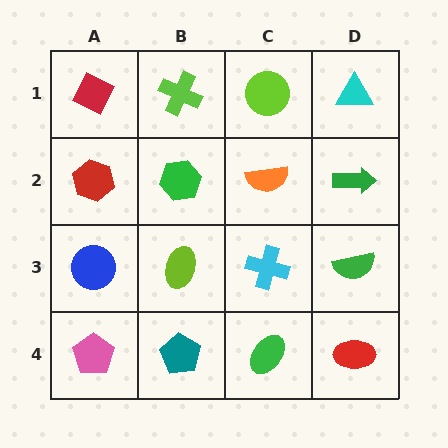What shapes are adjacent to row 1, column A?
A red hexagon (row 2, column A), a lime cross (row 1, column B).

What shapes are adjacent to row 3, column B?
A green hexagon (row 2, column B), a teal pentagon (row 4, column B), a blue circle (row 3, column A), a cyan cross (row 3, column C).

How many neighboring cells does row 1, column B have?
3.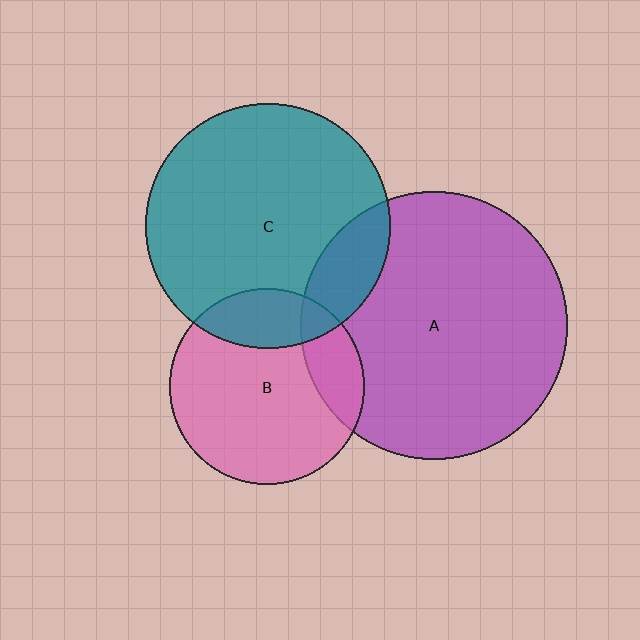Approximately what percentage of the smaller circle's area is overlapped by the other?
Approximately 15%.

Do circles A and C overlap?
Yes.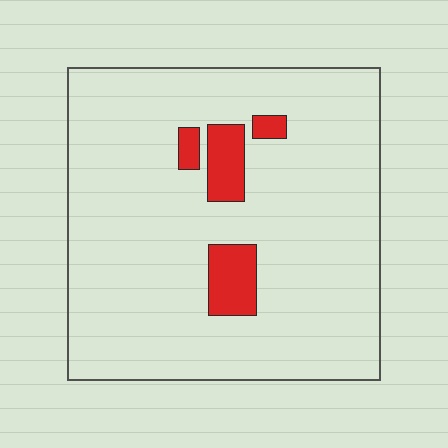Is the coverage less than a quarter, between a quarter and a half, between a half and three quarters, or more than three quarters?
Less than a quarter.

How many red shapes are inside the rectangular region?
4.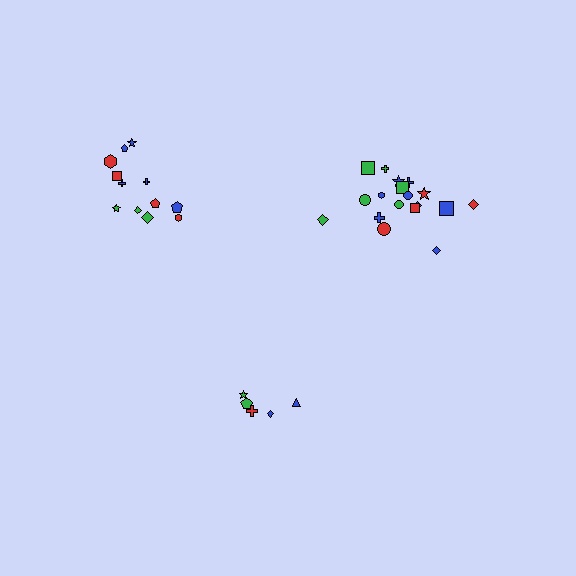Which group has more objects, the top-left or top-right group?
The top-right group.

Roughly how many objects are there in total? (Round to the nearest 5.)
Roughly 35 objects in total.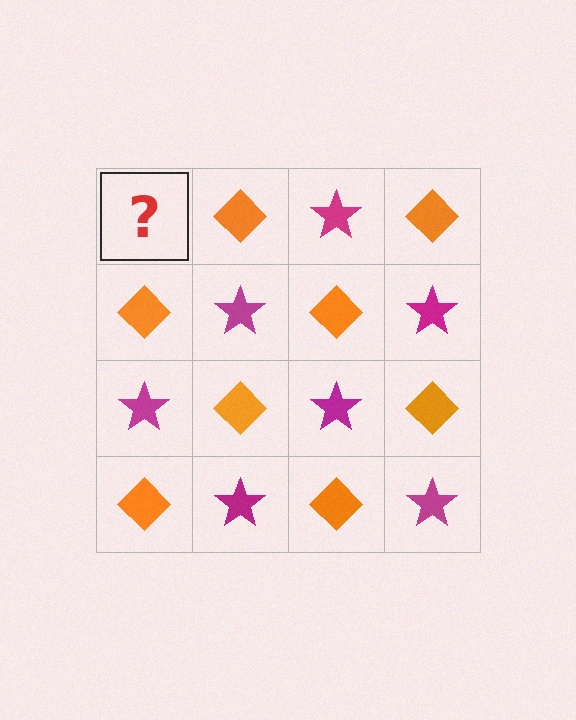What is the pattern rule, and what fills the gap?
The rule is that it alternates magenta star and orange diamond in a checkerboard pattern. The gap should be filled with a magenta star.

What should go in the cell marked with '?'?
The missing cell should contain a magenta star.